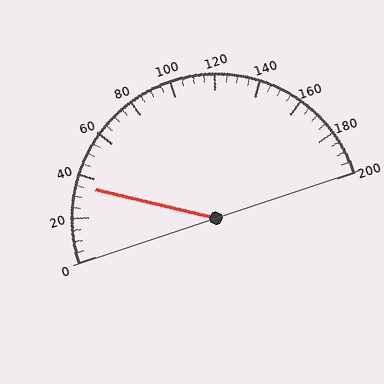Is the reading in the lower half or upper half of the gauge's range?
The reading is in the lower half of the range (0 to 200).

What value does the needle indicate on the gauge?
The needle indicates approximately 35.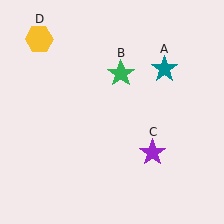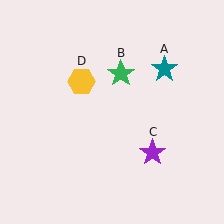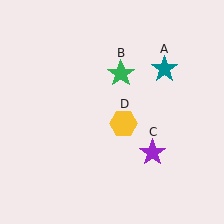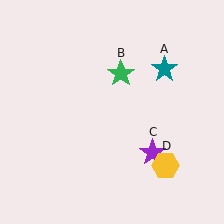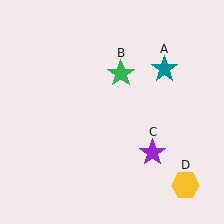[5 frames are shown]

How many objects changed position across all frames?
1 object changed position: yellow hexagon (object D).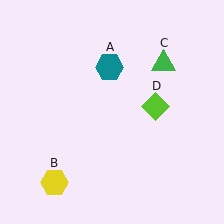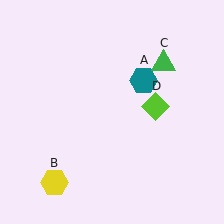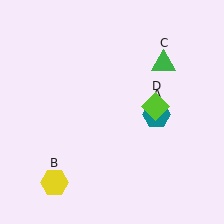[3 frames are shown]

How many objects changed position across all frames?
1 object changed position: teal hexagon (object A).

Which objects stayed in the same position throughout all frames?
Yellow hexagon (object B) and green triangle (object C) and lime diamond (object D) remained stationary.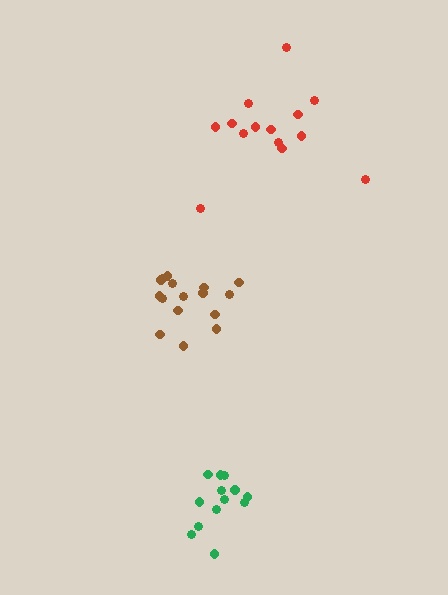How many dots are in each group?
Group 1: 16 dots, Group 2: 14 dots, Group 3: 13 dots (43 total).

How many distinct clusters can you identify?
There are 3 distinct clusters.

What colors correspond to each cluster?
The clusters are colored: brown, red, green.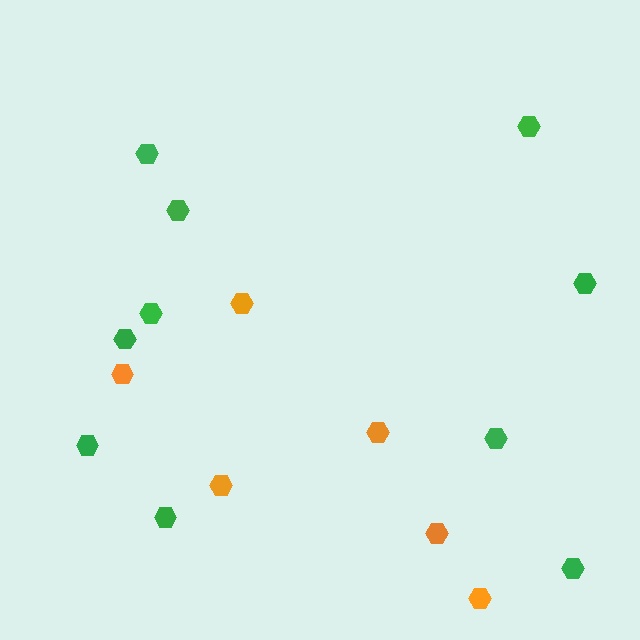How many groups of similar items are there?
There are 2 groups: one group of green hexagons (10) and one group of orange hexagons (6).